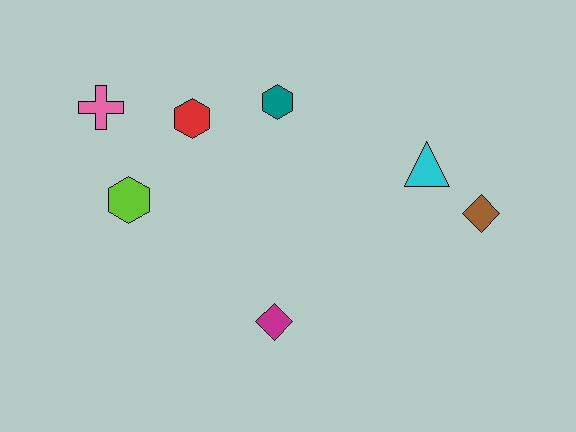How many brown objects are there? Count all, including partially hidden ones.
There is 1 brown object.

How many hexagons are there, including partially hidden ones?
There are 3 hexagons.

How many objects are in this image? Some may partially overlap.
There are 7 objects.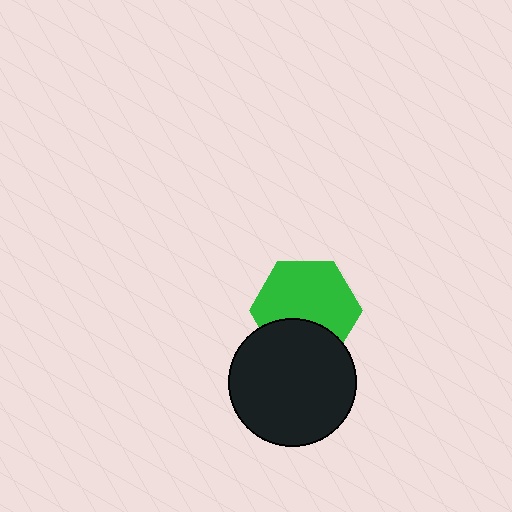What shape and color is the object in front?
The object in front is a black circle.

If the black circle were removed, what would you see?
You would see the complete green hexagon.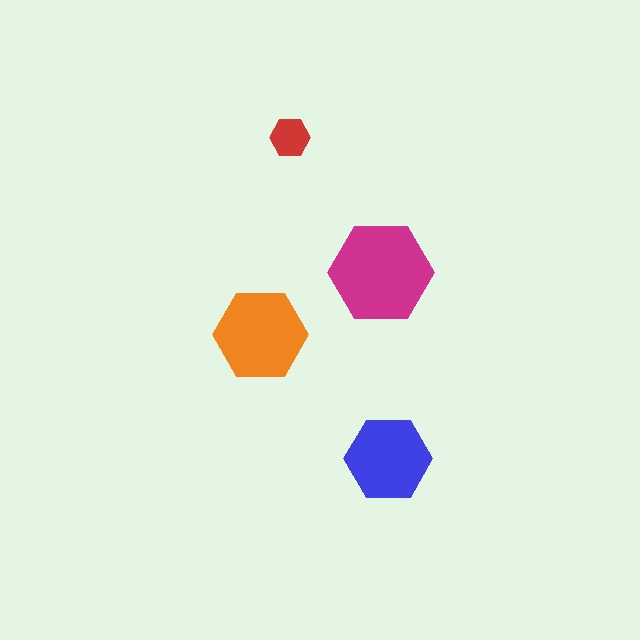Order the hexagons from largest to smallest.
the magenta one, the orange one, the blue one, the red one.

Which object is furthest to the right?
The blue hexagon is rightmost.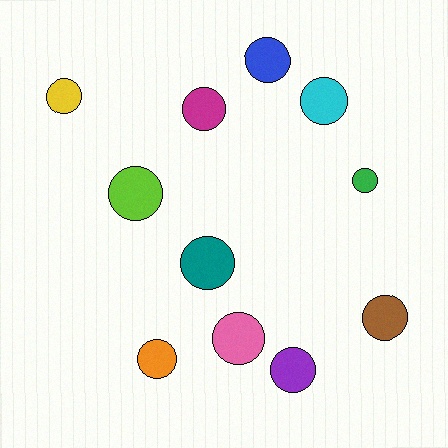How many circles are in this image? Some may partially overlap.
There are 11 circles.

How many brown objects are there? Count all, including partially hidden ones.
There is 1 brown object.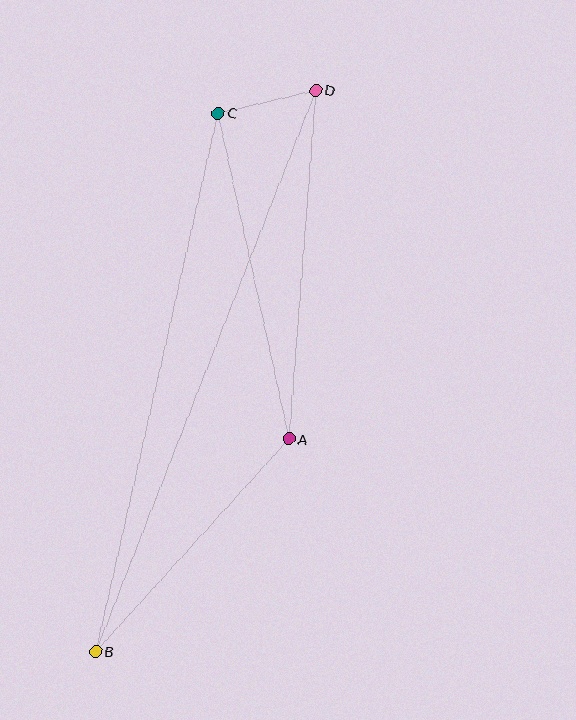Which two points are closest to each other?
Points C and D are closest to each other.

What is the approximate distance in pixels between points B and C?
The distance between B and C is approximately 552 pixels.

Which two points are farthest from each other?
Points B and D are farthest from each other.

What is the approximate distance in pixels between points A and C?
The distance between A and C is approximately 333 pixels.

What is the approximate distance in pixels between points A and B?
The distance between A and B is approximately 287 pixels.